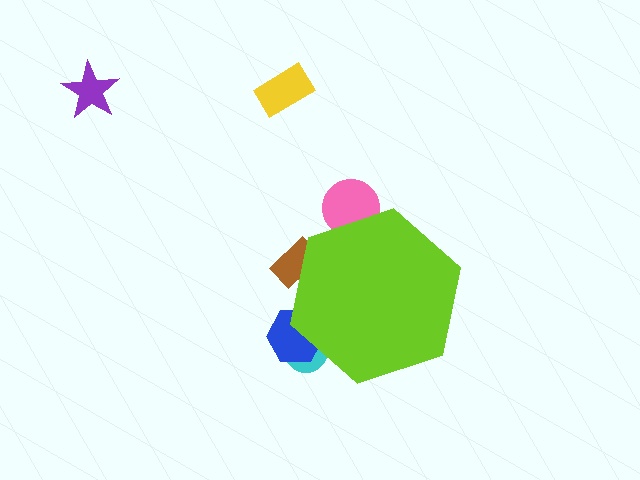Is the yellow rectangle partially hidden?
No, the yellow rectangle is fully visible.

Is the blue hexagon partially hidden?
Yes, the blue hexagon is partially hidden behind the lime hexagon.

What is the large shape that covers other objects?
A lime hexagon.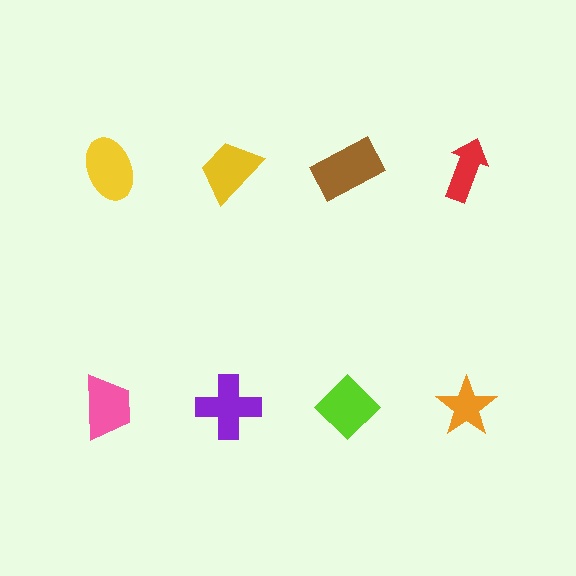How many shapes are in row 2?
4 shapes.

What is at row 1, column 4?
A red arrow.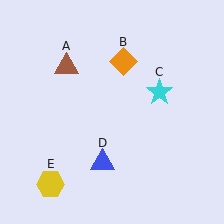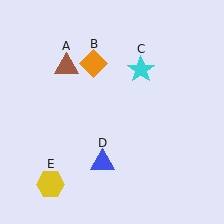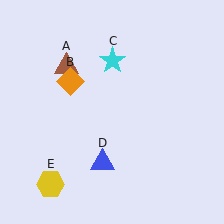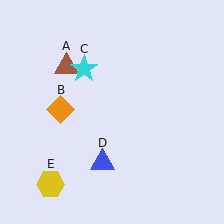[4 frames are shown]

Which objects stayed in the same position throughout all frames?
Brown triangle (object A) and blue triangle (object D) and yellow hexagon (object E) remained stationary.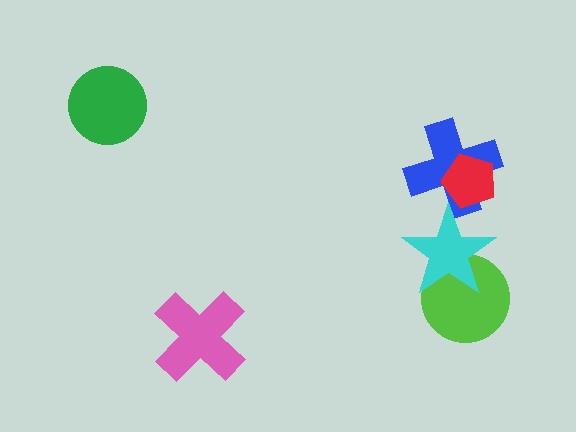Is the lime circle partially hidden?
Yes, it is partially covered by another shape.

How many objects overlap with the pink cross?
0 objects overlap with the pink cross.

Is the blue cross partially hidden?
Yes, it is partially covered by another shape.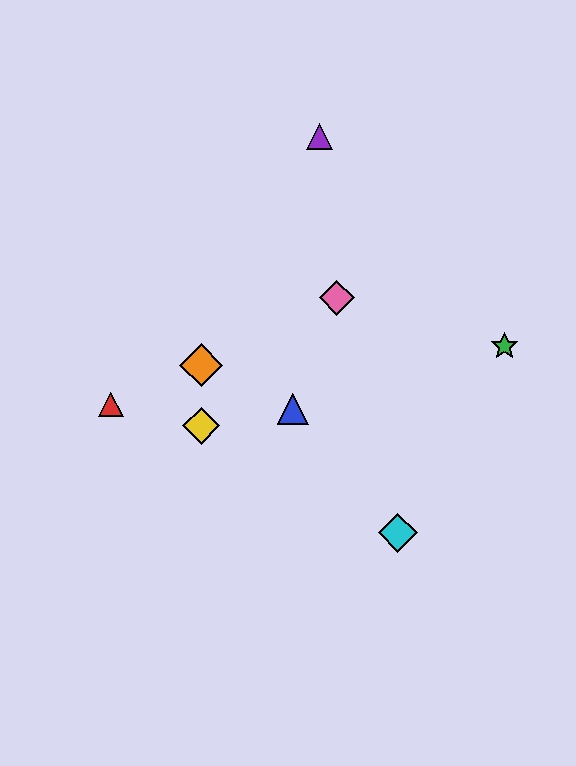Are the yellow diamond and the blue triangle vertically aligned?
No, the yellow diamond is at x≈201 and the blue triangle is at x≈293.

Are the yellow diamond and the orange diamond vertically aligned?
Yes, both are at x≈201.